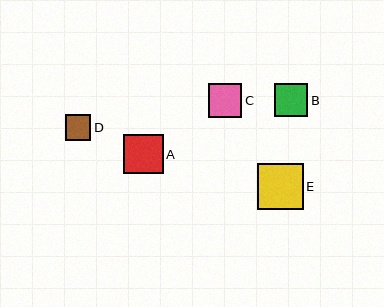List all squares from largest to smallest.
From largest to smallest: E, A, C, B, D.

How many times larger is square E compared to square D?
Square E is approximately 1.8 times the size of square D.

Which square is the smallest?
Square D is the smallest with a size of approximately 26 pixels.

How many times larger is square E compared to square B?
Square E is approximately 1.4 times the size of square B.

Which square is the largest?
Square E is the largest with a size of approximately 46 pixels.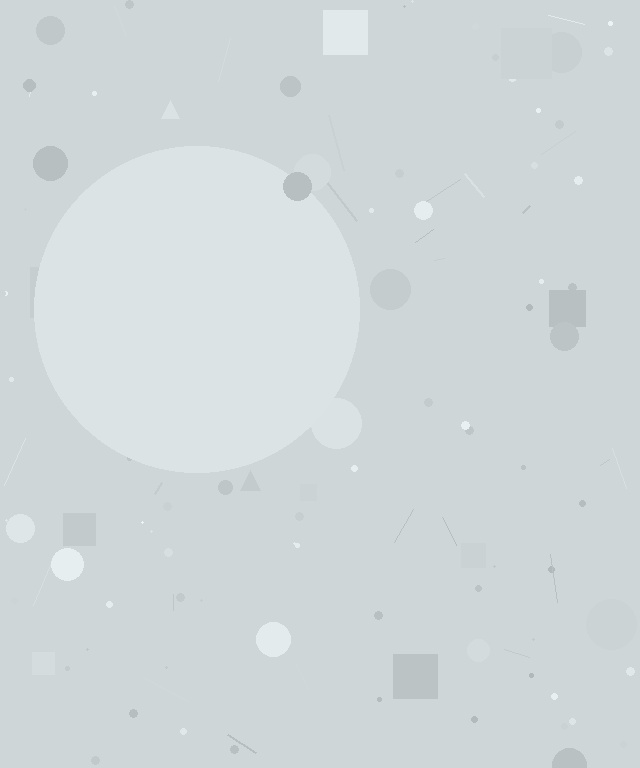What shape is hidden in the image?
A circle is hidden in the image.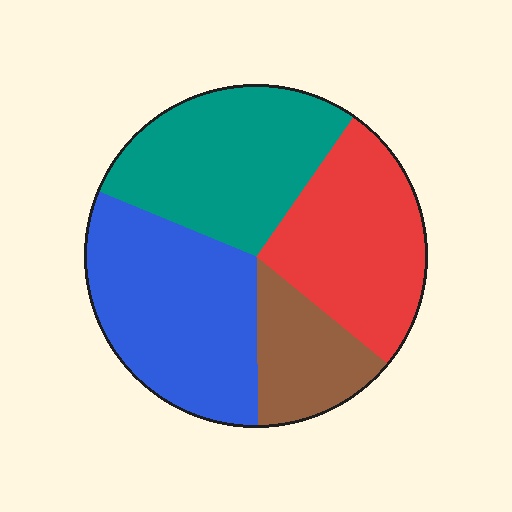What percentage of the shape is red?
Red covers around 25% of the shape.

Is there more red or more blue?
Blue.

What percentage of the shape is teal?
Teal covers 29% of the shape.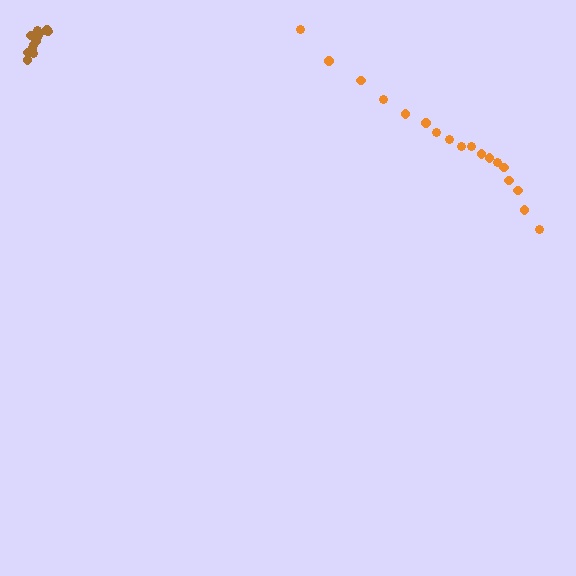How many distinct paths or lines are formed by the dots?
There are 2 distinct paths.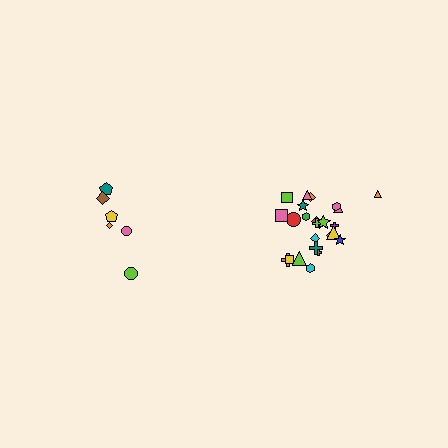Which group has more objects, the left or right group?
The right group.